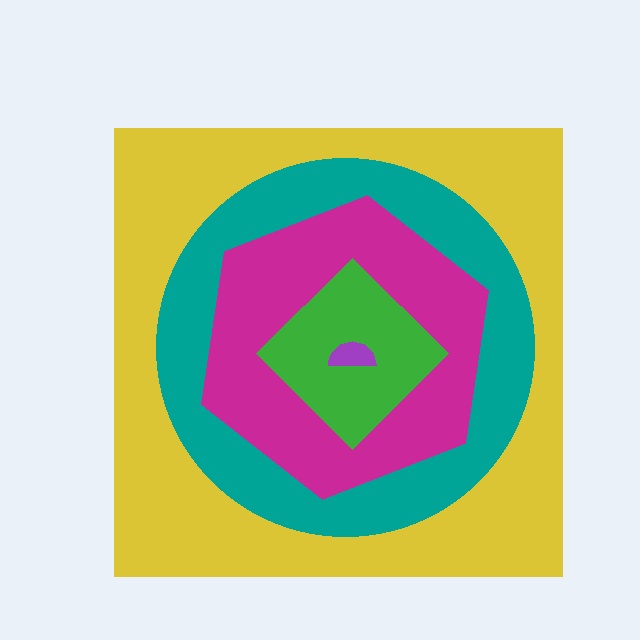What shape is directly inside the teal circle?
The magenta hexagon.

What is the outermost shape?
The yellow square.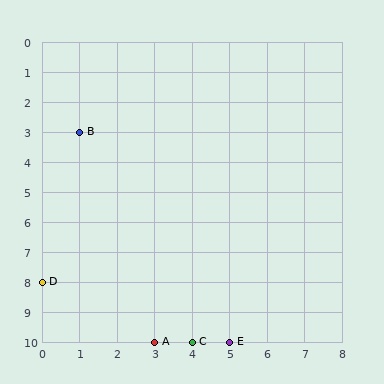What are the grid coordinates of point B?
Point B is at grid coordinates (1, 3).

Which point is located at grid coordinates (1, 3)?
Point B is at (1, 3).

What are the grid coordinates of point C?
Point C is at grid coordinates (4, 10).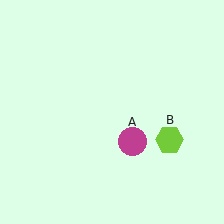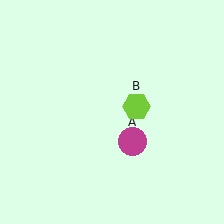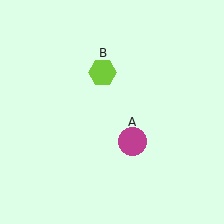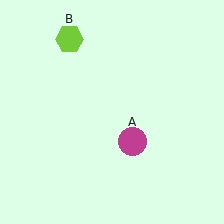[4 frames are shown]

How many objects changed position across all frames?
1 object changed position: lime hexagon (object B).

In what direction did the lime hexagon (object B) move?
The lime hexagon (object B) moved up and to the left.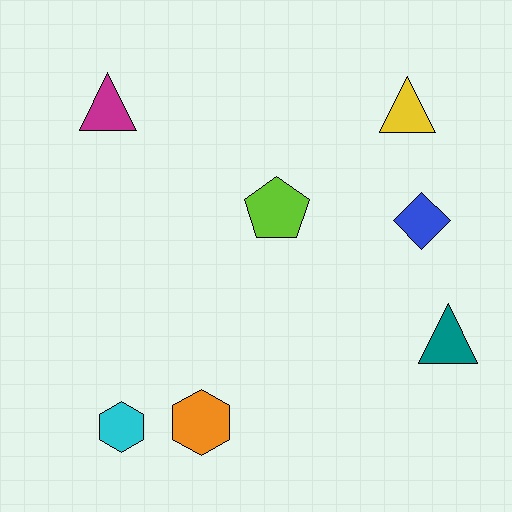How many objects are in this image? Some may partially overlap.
There are 7 objects.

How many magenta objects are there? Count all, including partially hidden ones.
There is 1 magenta object.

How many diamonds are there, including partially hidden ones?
There is 1 diamond.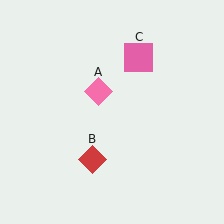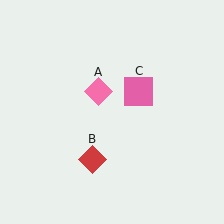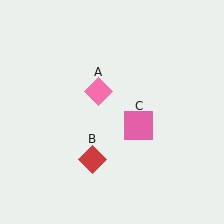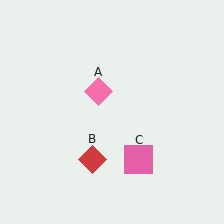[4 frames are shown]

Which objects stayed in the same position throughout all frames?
Pink diamond (object A) and red diamond (object B) remained stationary.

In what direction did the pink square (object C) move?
The pink square (object C) moved down.